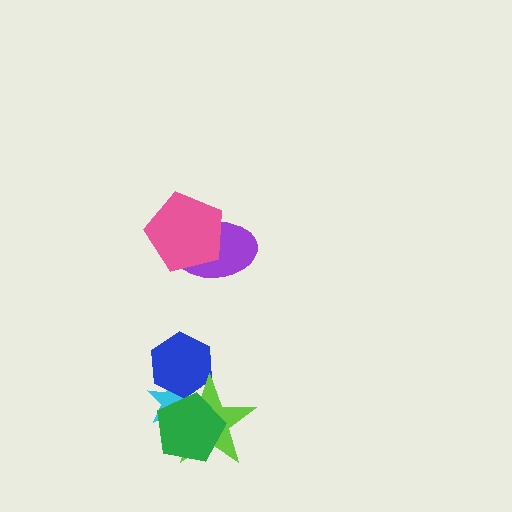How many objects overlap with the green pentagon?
2 objects overlap with the green pentagon.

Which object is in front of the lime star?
The green pentagon is in front of the lime star.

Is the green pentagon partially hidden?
No, no other shape covers it.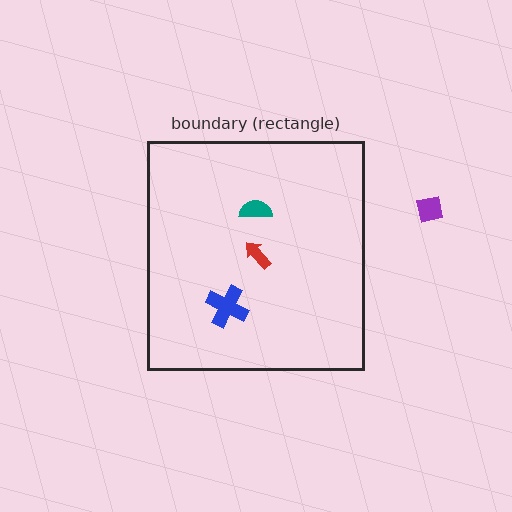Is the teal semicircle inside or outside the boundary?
Inside.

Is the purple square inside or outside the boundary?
Outside.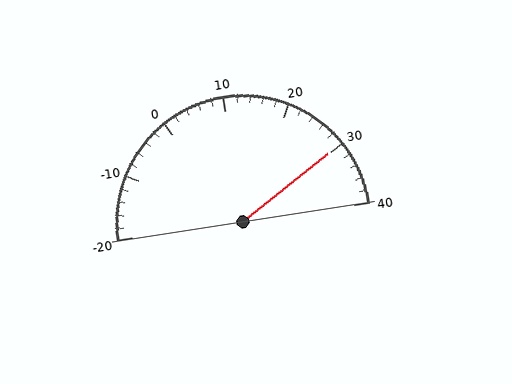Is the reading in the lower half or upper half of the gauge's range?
The reading is in the upper half of the range (-20 to 40).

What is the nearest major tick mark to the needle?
The nearest major tick mark is 30.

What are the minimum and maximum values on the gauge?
The gauge ranges from -20 to 40.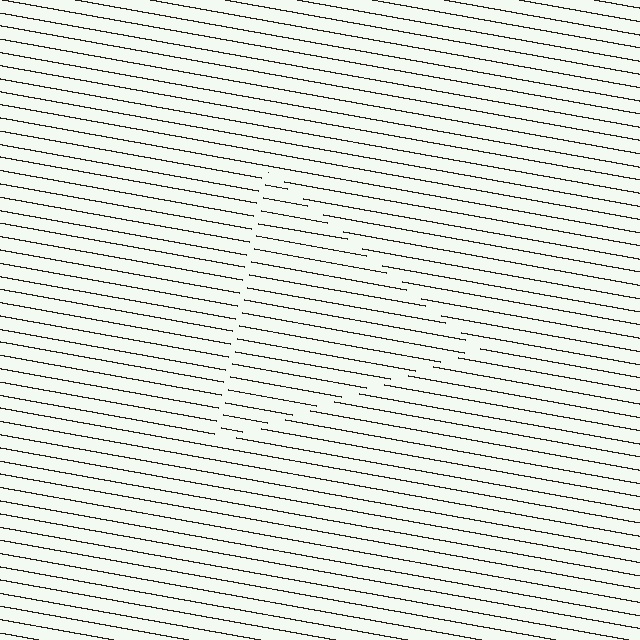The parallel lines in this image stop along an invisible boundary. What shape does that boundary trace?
An illusory triangle. The interior of the shape contains the same grating, shifted by half a period — the contour is defined by the phase discontinuity where line-ends from the inner and outer gratings abut.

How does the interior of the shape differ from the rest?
The interior of the shape contains the same grating, shifted by half a period — the contour is defined by the phase discontinuity where line-ends from the inner and outer gratings abut.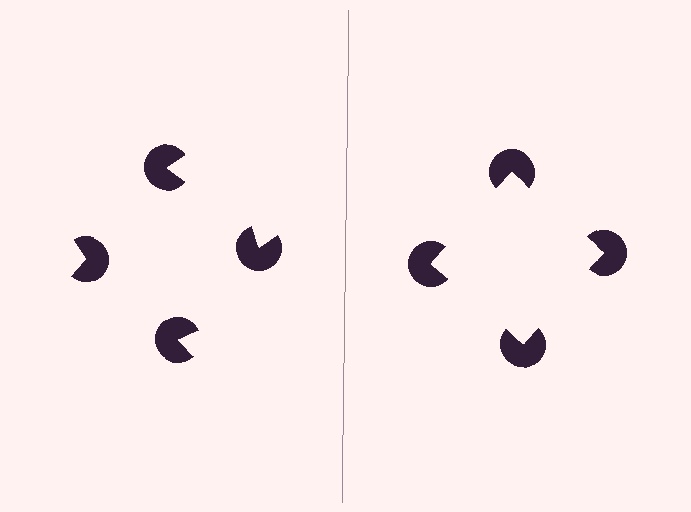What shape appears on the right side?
An illusory square.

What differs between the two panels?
The pac-man discs are positioned identically on both sides; only the wedge orientations differ. On the right they align to a square; on the left they are misaligned.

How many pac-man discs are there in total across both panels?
8 — 4 on each side.